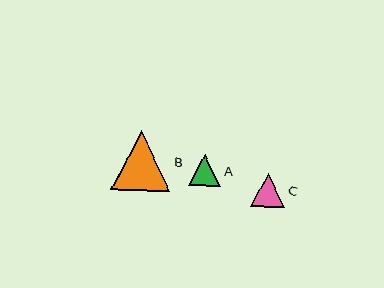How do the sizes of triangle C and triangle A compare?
Triangle C and triangle A are approximately the same size.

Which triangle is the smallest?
Triangle A is the smallest with a size of approximately 32 pixels.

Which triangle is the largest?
Triangle B is the largest with a size of approximately 60 pixels.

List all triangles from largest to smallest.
From largest to smallest: B, C, A.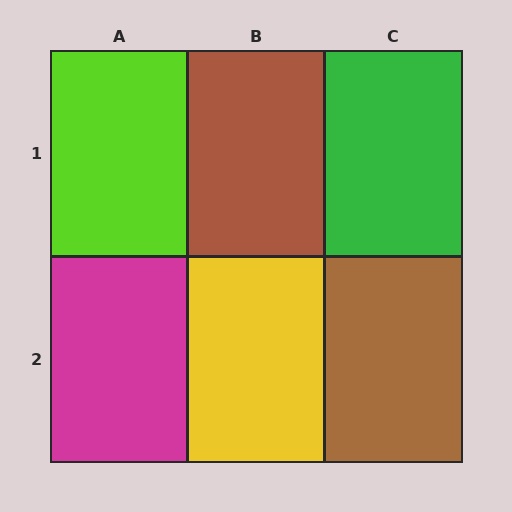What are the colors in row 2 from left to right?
Magenta, yellow, brown.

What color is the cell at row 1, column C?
Green.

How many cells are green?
1 cell is green.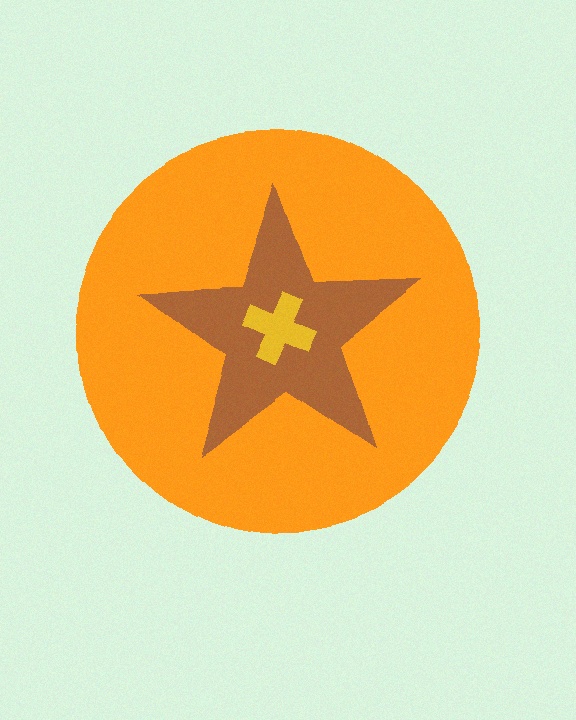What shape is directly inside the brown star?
The yellow cross.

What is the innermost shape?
The yellow cross.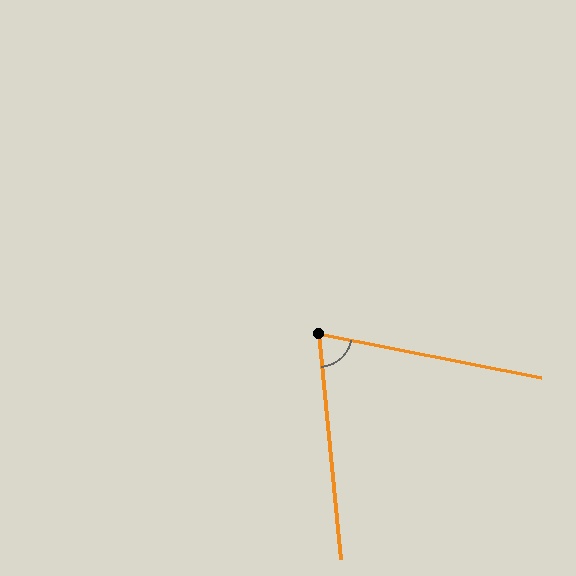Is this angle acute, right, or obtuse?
It is acute.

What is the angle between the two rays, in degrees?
Approximately 73 degrees.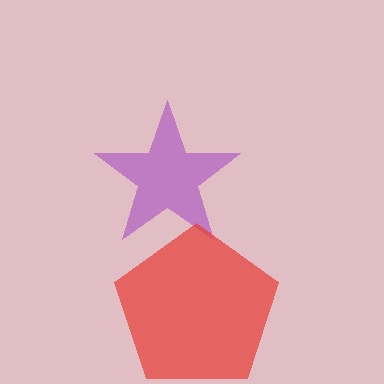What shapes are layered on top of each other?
The layered shapes are: a purple star, a red pentagon.